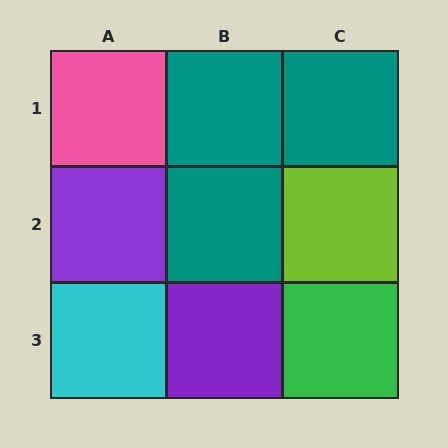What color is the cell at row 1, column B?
Teal.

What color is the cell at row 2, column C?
Lime.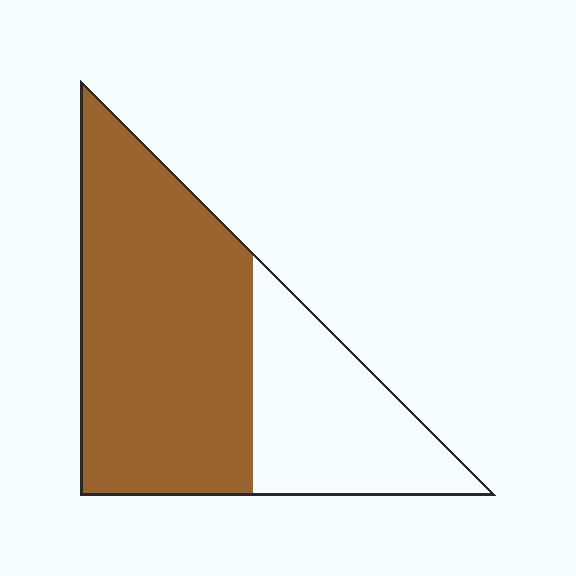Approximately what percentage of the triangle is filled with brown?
Approximately 65%.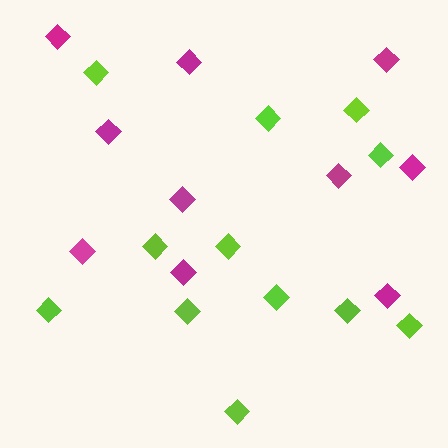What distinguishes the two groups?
There are 2 groups: one group of magenta diamonds (10) and one group of lime diamonds (12).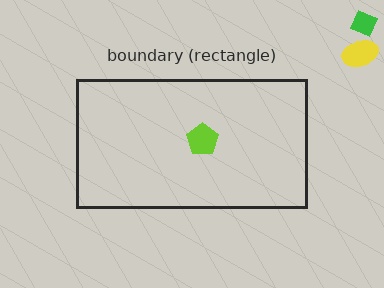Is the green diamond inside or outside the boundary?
Outside.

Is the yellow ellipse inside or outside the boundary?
Outside.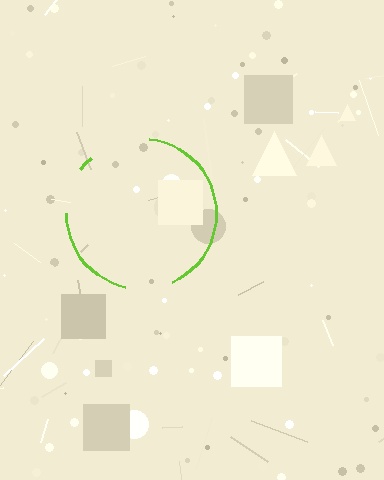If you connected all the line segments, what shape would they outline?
They would outline a circle.